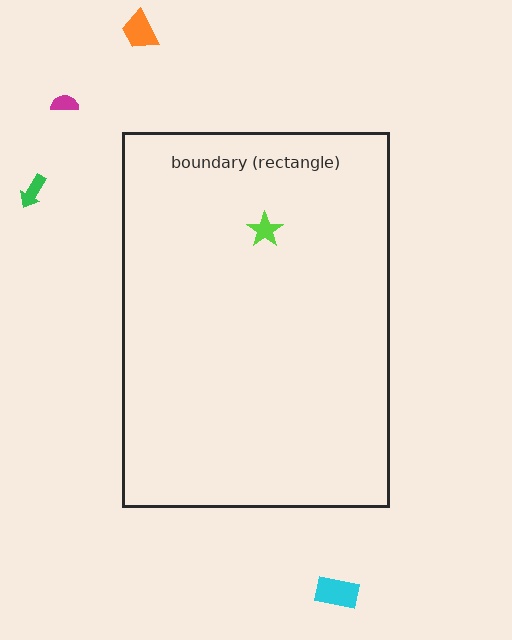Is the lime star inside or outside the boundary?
Inside.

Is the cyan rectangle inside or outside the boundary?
Outside.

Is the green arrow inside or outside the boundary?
Outside.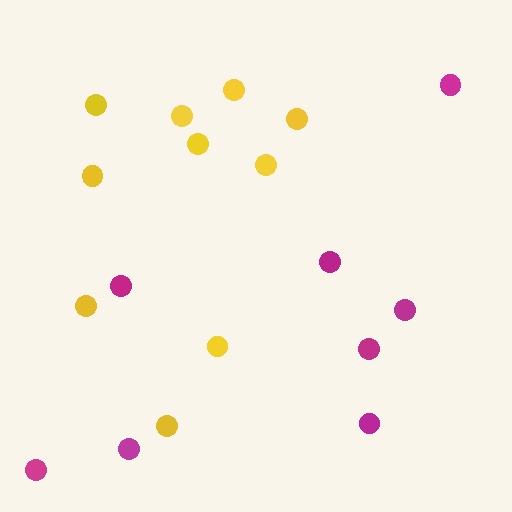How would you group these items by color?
There are 2 groups: one group of magenta circles (8) and one group of yellow circles (10).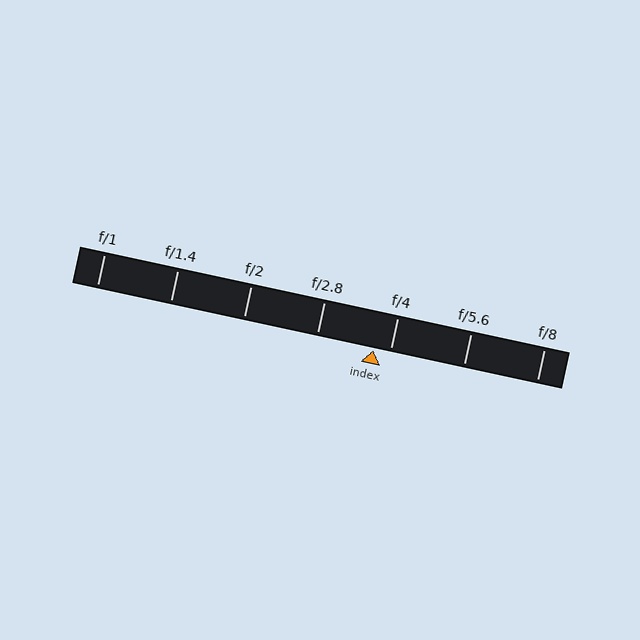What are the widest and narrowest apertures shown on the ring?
The widest aperture shown is f/1 and the narrowest is f/8.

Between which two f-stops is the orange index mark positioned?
The index mark is between f/2.8 and f/4.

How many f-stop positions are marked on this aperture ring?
There are 7 f-stop positions marked.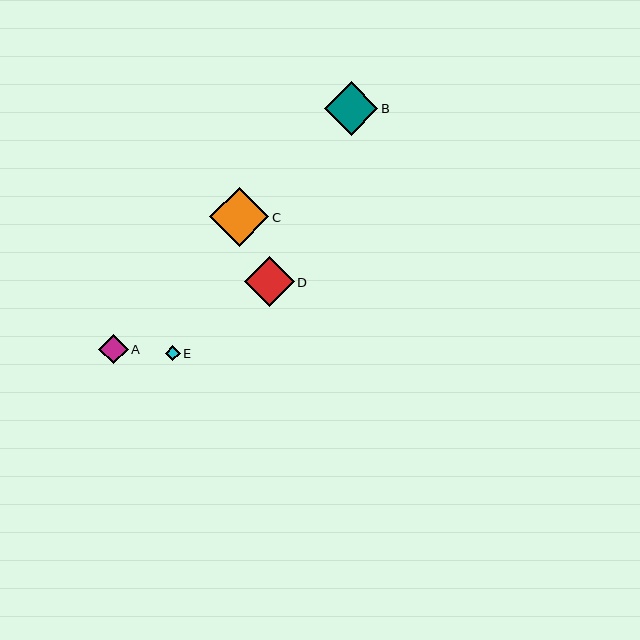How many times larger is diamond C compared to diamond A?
Diamond C is approximately 2.0 times the size of diamond A.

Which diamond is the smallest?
Diamond E is the smallest with a size of approximately 15 pixels.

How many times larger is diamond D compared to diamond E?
Diamond D is approximately 3.3 times the size of diamond E.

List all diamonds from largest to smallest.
From largest to smallest: C, B, D, A, E.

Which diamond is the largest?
Diamond C is the largest with a size of approximately 59 pixels.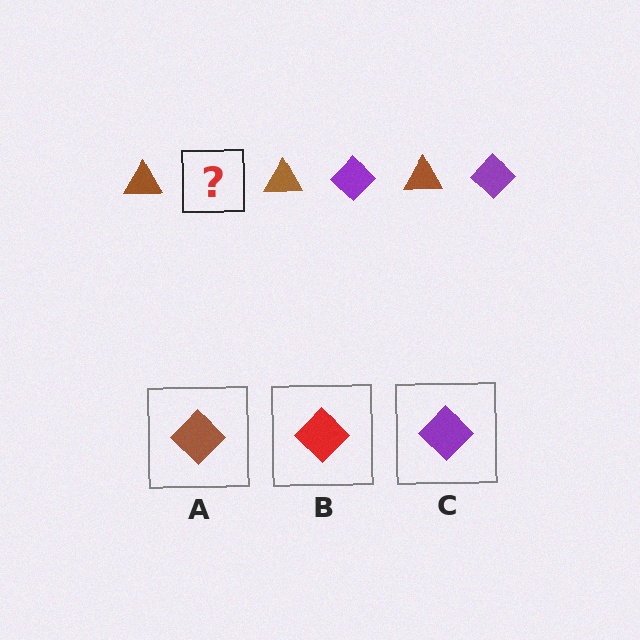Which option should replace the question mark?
Option C.